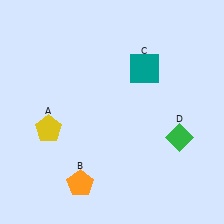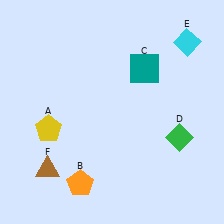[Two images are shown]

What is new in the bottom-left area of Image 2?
A brown triangle (F) was added in the bottom-left area of Image 2.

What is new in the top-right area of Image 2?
A cyan diamond (E) was added in the top-right area of Image 2.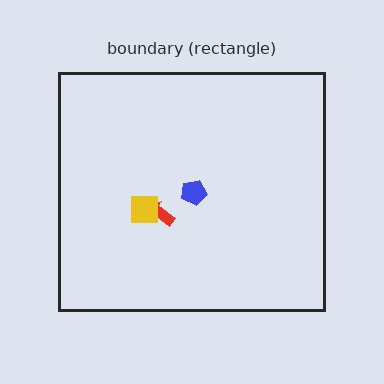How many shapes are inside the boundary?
3 inside, 0 outside.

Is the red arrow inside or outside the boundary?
Inside.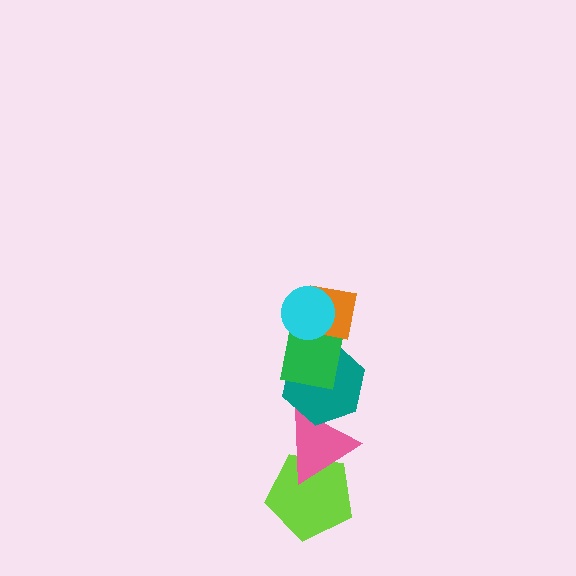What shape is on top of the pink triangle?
The teal hexagon is on top of the pink triangle.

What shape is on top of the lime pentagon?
The pink triangle is on top of the lime pentagon.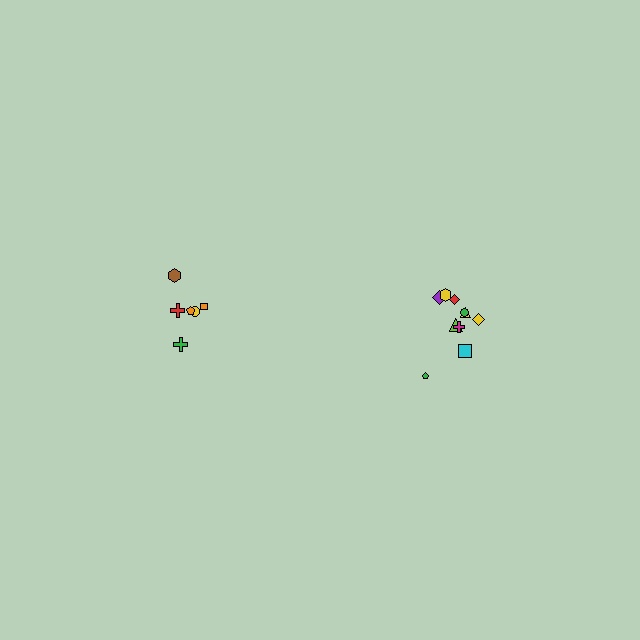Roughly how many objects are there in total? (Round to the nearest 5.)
Roughly 15 objects in total.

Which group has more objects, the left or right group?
The right group.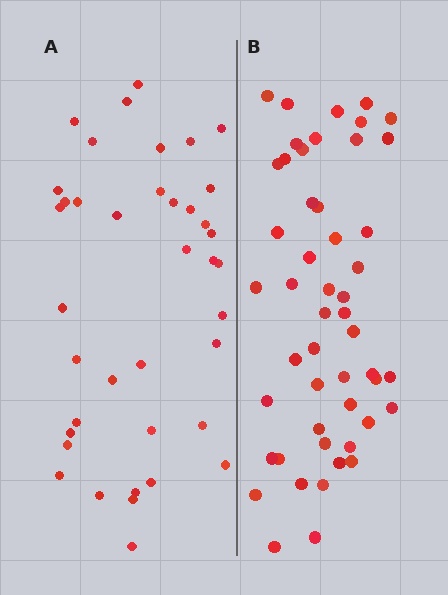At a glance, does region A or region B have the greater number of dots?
Region B (the right region) has more dots.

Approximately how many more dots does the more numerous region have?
Region B has roughly 12 or so more dots than region A.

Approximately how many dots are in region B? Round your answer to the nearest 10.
About 50 dots.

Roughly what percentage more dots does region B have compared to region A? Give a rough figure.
About 30% more.